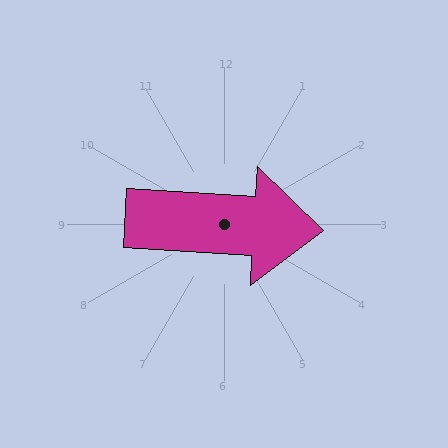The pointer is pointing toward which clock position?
Roughly 3 o'clock.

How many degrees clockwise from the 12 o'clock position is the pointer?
Approximately 93 degrees.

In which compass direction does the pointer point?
East.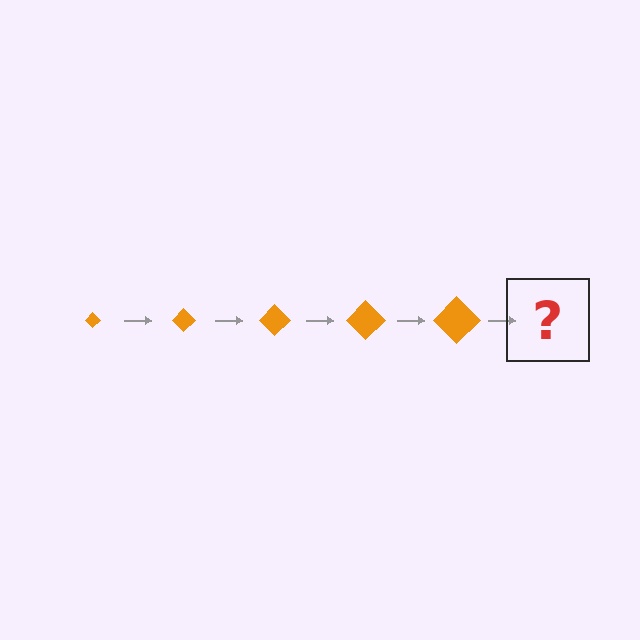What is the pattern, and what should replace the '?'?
The pattern is that the diamond gets progressively larger each step. The '?' should be an orange diamond, larger than the previous one.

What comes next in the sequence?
The next element should be an orange diamond, larger than the previous one.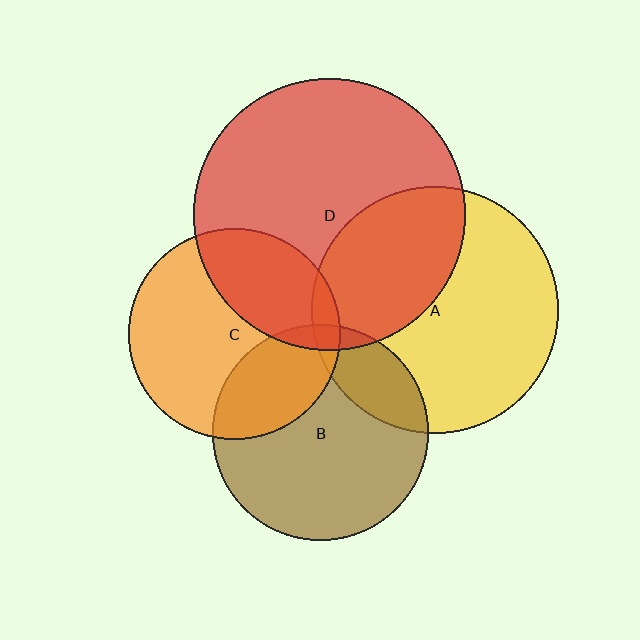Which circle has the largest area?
Circle D (red).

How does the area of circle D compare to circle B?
Approximately 1.6 times.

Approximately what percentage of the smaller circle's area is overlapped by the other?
Approximately 30%.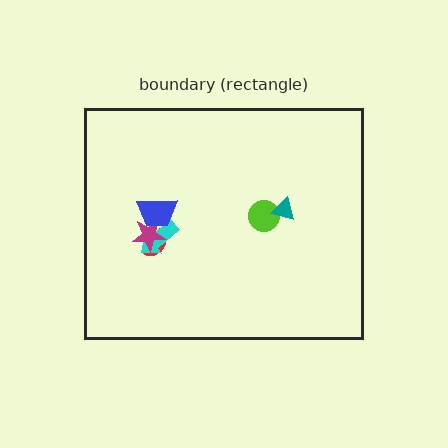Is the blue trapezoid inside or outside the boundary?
Inside.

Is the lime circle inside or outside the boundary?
Inside.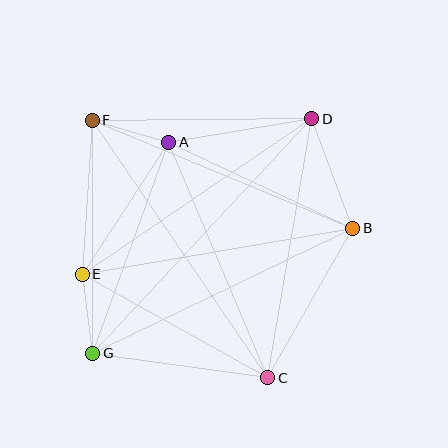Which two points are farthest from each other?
Points D and G are farthest from each other.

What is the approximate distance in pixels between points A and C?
The distance between A and C is approximately 255 pixels.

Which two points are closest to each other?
Points E and G are closest to each other.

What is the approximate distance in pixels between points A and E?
The distance between A and E is approximately 158 pixels.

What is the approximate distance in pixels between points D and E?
The distance between D and E is approximately 277 pixels.